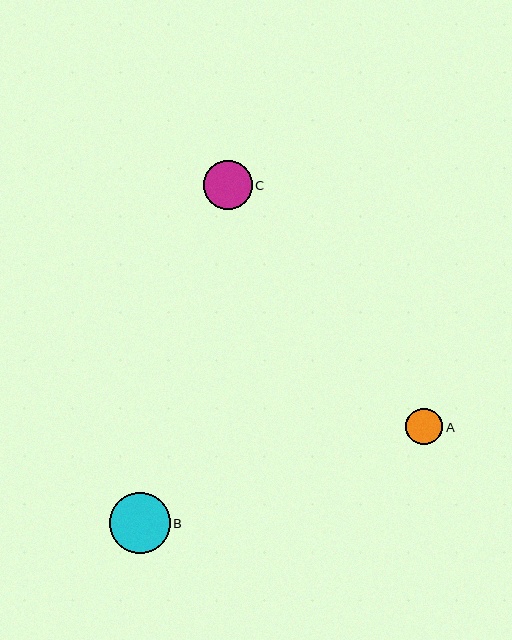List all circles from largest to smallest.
From largest to smallest: B, C, A.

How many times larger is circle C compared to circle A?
Circle C is approximately 1.3 times the size of circle A.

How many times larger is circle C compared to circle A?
Circle C is approximately 1.3 times the size of circle A.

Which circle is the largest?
Circle B is the largest with a size of approximately 61 pixels.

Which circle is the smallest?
Circle A is the smallest with a size of approximately 37 pixels.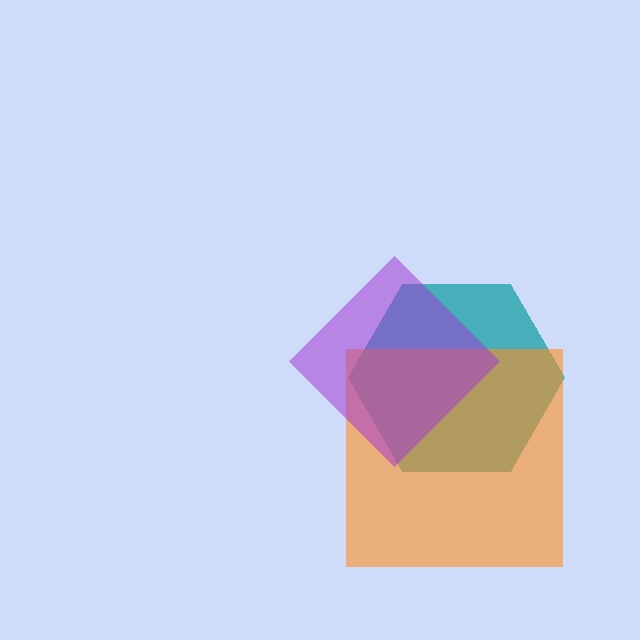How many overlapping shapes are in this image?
There are 3 overlapping shapes in the image.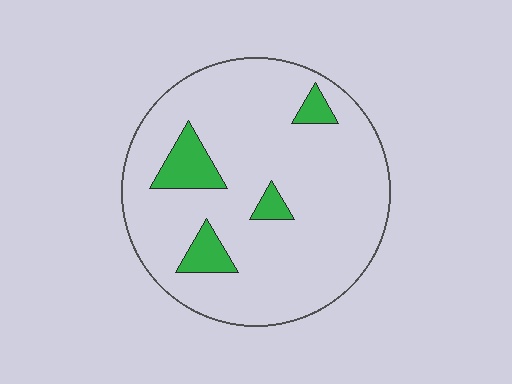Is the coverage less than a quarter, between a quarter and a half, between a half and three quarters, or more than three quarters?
Less than a quarter.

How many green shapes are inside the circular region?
4.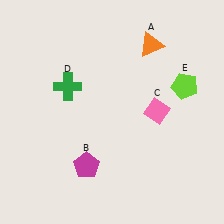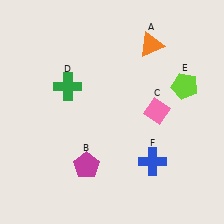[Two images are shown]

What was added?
A blue cross (F) was added in Image 2.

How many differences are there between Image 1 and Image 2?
There is 1 difference between the two images.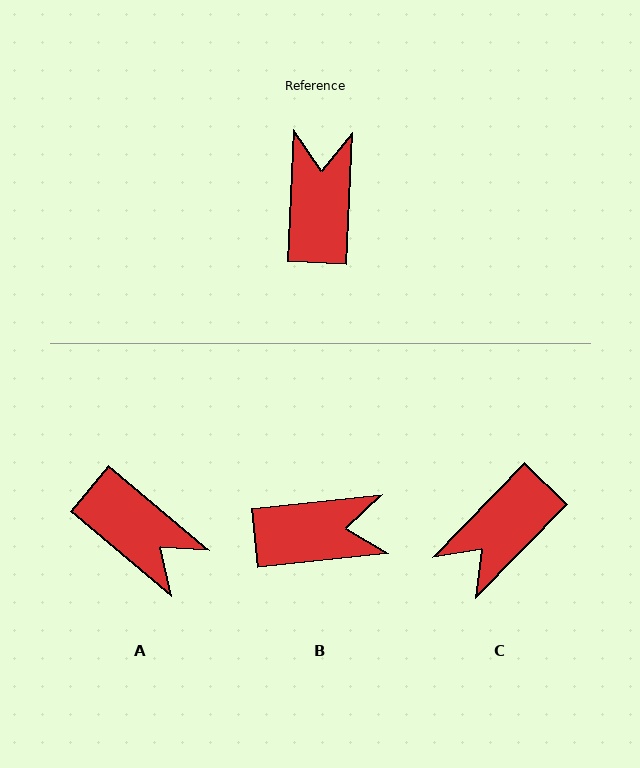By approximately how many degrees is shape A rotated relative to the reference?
Approximately 127 degrees clockwise.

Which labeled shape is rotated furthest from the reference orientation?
C, about 139 degrees away.